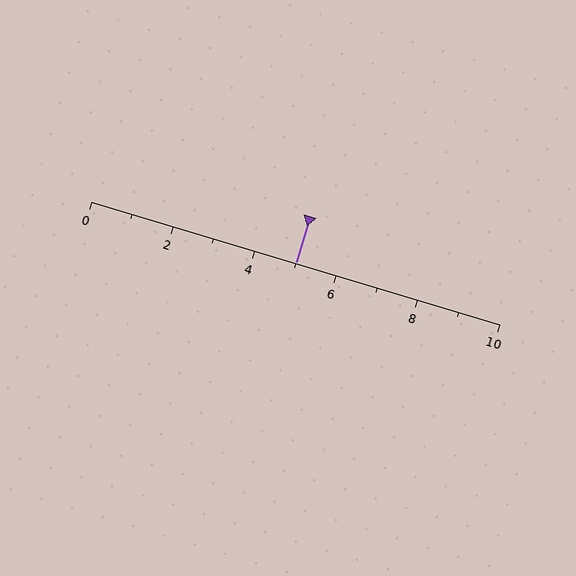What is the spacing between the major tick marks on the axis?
The major ticks are spaced 2 apart.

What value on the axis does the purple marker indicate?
The marker indicates approximately 5.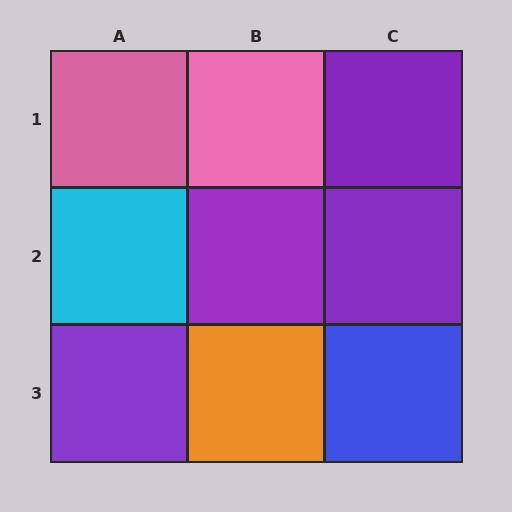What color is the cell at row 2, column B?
Purple.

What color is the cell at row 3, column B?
Orange.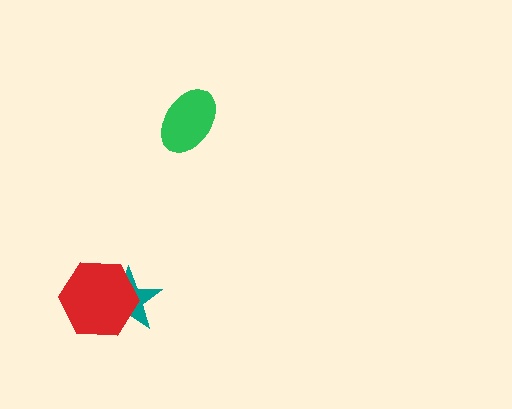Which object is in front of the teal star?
The red hexagon is in front of the teal star.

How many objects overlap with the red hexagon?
1 object overlaps with the red hexagon.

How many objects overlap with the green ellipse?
0 objects overlap with the green ellipse.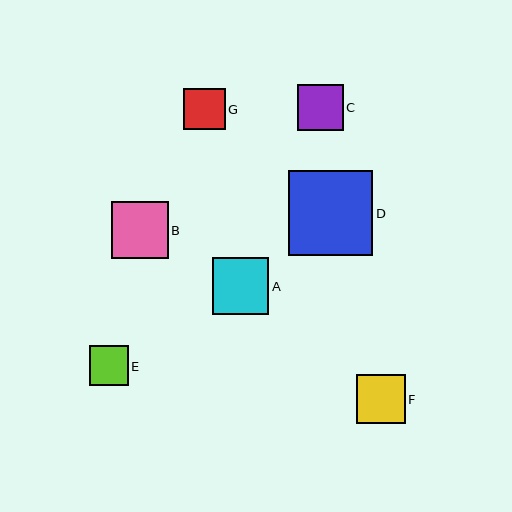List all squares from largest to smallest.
From largest to smallest: D, B, A, F, C, G, E.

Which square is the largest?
Square D is the largest with a size of approximately 84 pixels.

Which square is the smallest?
Square E is the smallest with a size of approximately 39 pixels.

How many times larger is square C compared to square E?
Square C is approximately 1.2 times the size of square E.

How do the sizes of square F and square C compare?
Square F and square C are approximately the same size.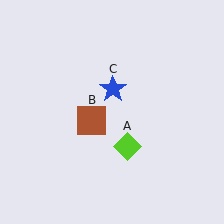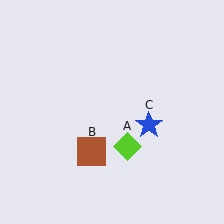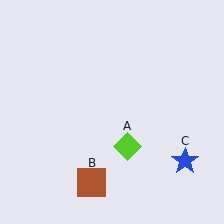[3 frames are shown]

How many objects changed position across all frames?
2 objects changed position: brown square (object B), blue star (object C).